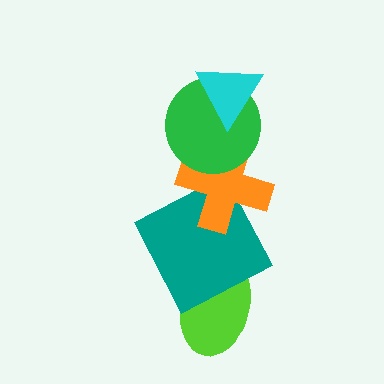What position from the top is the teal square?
The teal square is 4th from the top.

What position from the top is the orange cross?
The orange cross is 3rd from the top.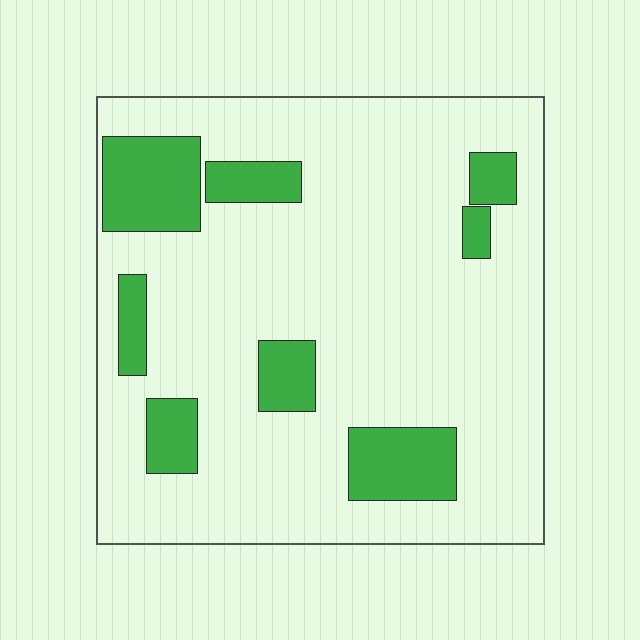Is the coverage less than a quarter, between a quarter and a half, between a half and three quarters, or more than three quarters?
Less than a quarter.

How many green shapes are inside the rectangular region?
8.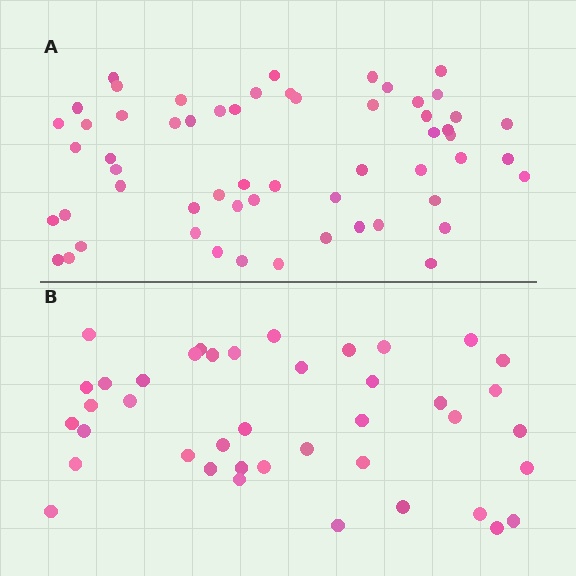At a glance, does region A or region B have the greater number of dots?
Region A (the top region) has more dots.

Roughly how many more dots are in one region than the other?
Region A has approximately 15 more dots than region B.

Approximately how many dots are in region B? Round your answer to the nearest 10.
About 40 dots. (The exact count is 41, which rounds to 40.)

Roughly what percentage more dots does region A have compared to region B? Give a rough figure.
About 40% more.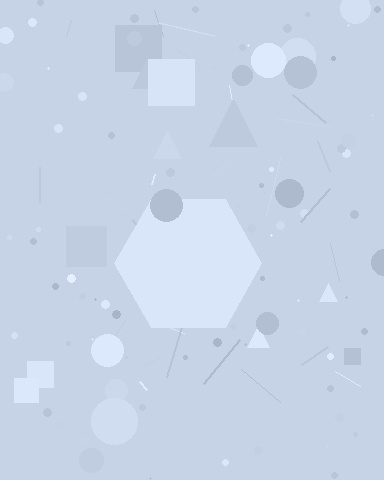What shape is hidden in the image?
A hexagon is hidden in the image.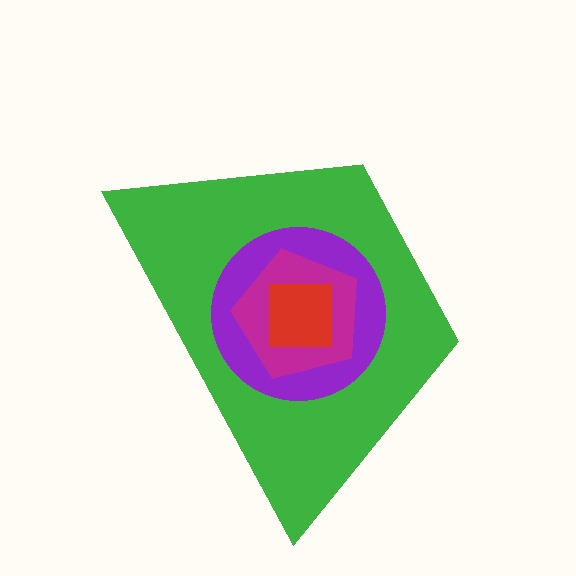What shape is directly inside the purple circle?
The magenta pentagon.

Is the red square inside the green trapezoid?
Yes.